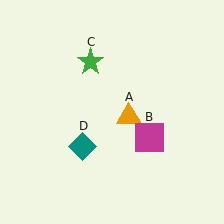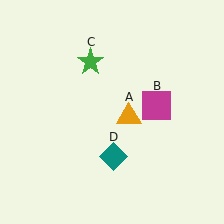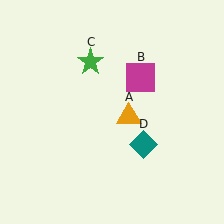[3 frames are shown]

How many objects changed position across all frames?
2 objects changed position: magenta square (object B), teal diamond (object D).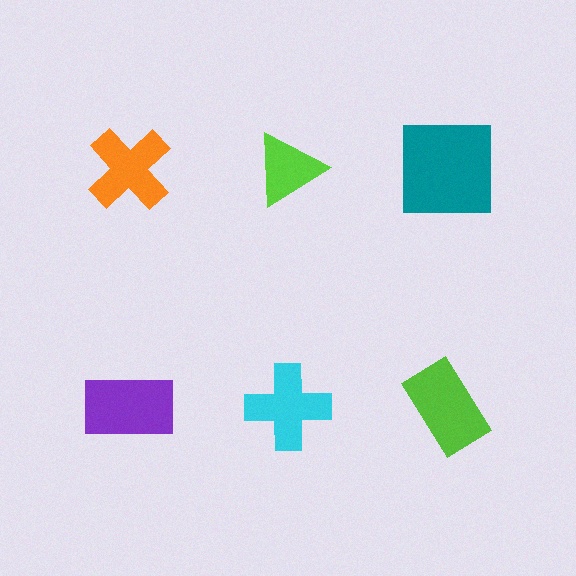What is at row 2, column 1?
A purple rectangle.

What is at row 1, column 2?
A lime triangle.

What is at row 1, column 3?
A teal square.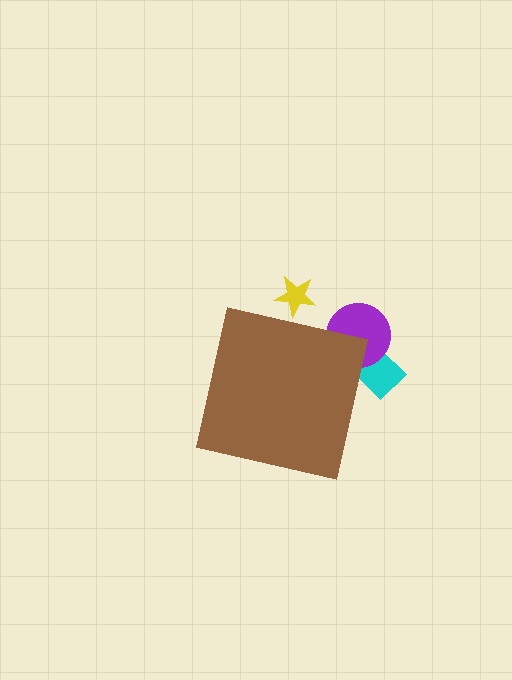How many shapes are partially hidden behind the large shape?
3 shapes are partially hidden.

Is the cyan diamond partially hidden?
Yes, the cyan diamond is partially hidden behind the brown square.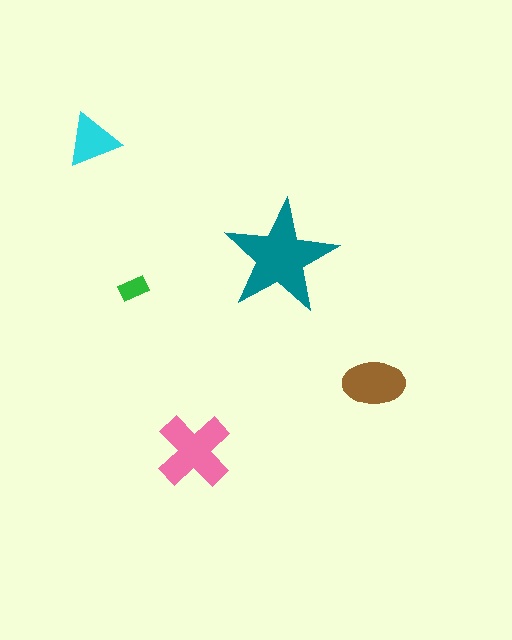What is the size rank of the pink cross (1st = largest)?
2nd.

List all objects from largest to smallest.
The teal star, the pink cross, the brown ellipse, the cyan triangle, the green rectangle.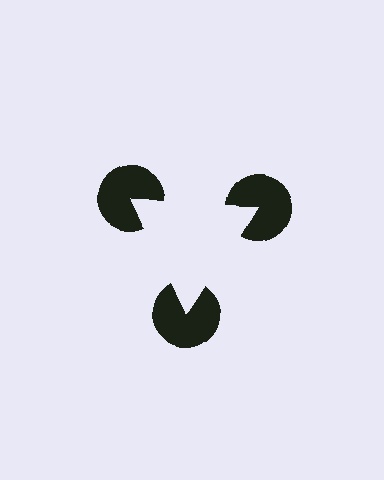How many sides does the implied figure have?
3 sides.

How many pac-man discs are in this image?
There are 3 — one at each vertex of the illusory triangle.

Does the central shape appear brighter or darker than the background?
It typically appears slightly brighter than the background, even though no actual brightness change is drawn.